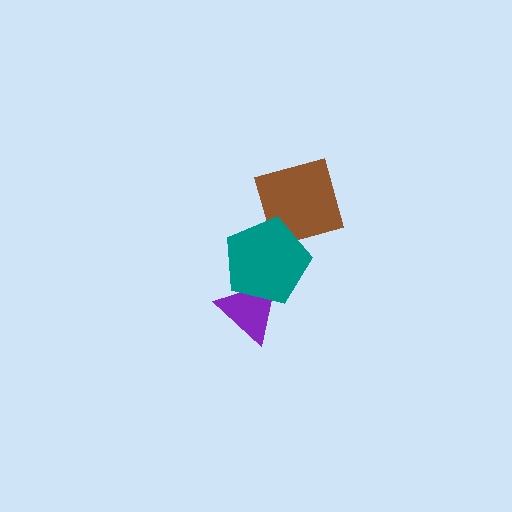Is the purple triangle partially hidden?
Yes, it is partially covered by another shape.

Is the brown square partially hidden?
Yes, it is partially covered by another shape.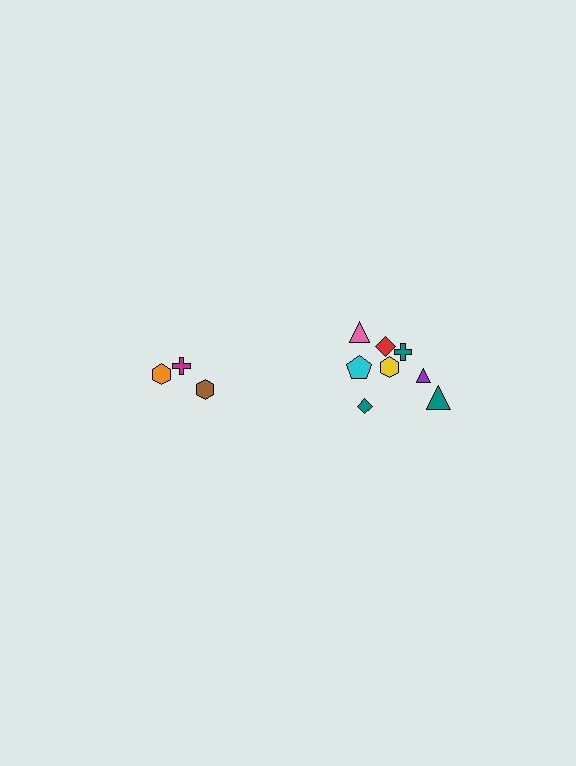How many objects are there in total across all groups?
There are 11 objects.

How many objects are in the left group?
There are 3 objects.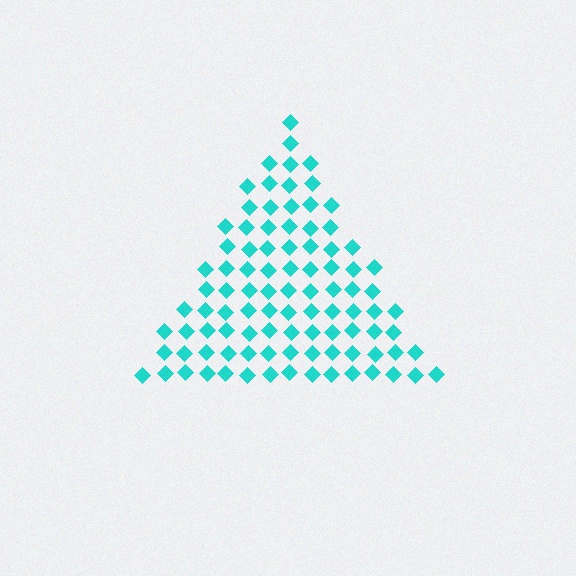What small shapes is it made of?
It is made of small diamonds.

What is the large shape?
The large shape is a triangle.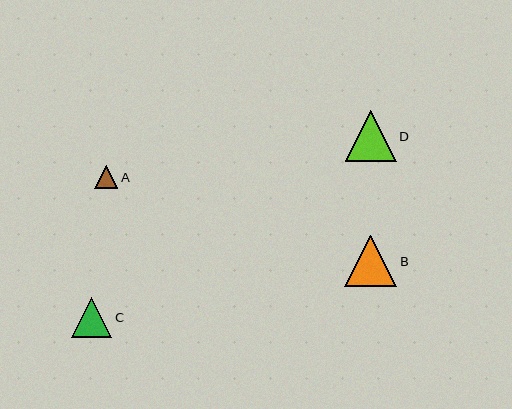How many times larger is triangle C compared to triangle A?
Triangle C is approximately 1.7 times the size of triangle A.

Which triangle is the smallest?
Triangle A is the smallest with a size of approximately 23 pixels.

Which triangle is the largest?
Triangle B is the largest with a size of approximately 52 pixels.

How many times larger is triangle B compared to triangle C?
Triangle B is approximately 1.3 times the size of triangle C.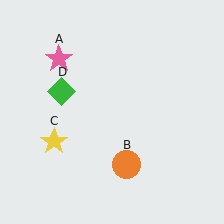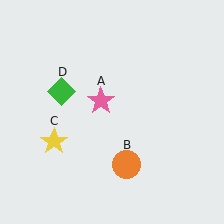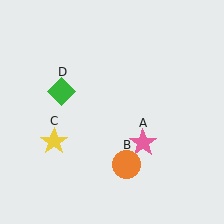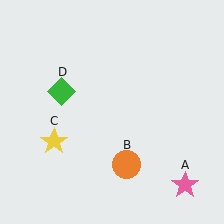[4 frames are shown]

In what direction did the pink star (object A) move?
The pink star (object A) moved down and to the right.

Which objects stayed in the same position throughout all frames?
Orange circle (object B) and yellow star (object C) and green diamond (object D) remained stationary.